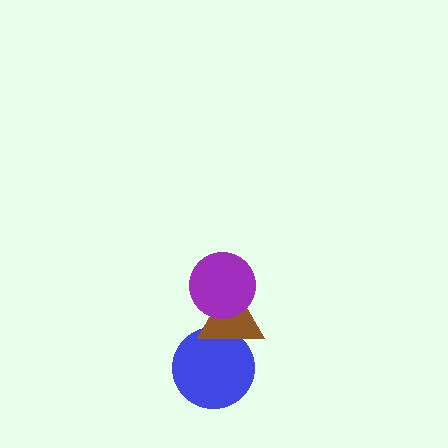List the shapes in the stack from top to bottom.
From top to bottom: the purple circle, the brown triangle, the blue circle.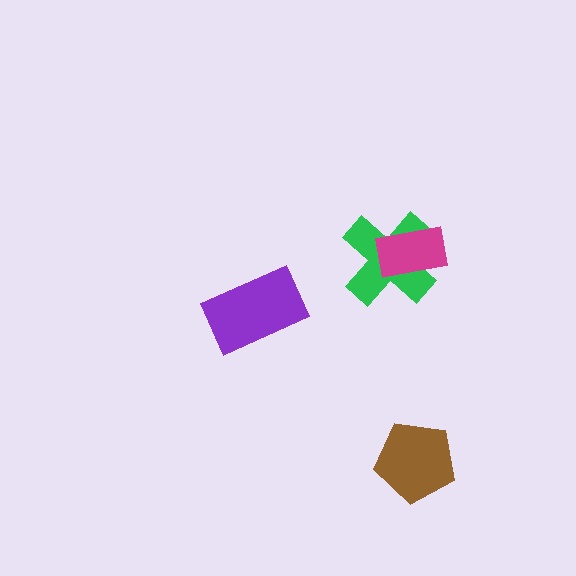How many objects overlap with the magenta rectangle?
1 object overlaps with the magenta rectangle.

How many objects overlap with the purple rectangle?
0 objects overlap with the purple rectangle.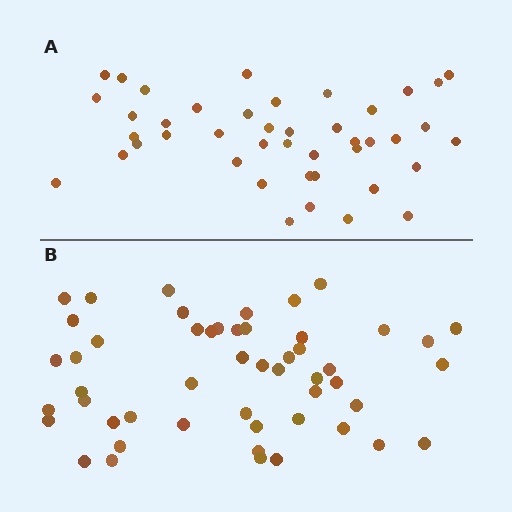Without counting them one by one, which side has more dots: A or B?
Region B (the bottom region) has more dots.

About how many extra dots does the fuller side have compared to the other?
Region B has roughly 8 or so more dots than region A.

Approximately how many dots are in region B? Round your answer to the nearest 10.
About 50 dots. (The exact count is 51, which rounds to 50.)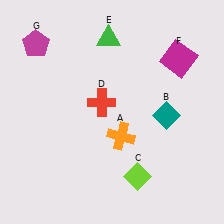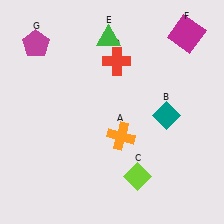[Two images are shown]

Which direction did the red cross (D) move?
The red cross (D) moved up.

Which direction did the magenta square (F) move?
The magenta square (F) moved up.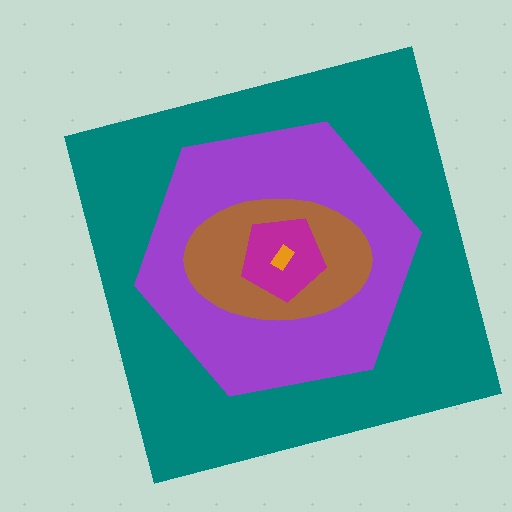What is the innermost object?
The orange rectangle.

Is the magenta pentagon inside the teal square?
Yes.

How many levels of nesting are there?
5.